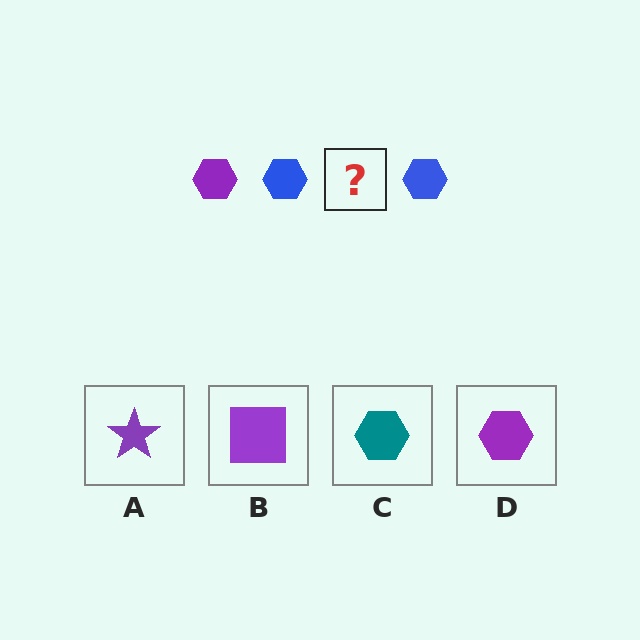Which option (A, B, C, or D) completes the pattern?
D.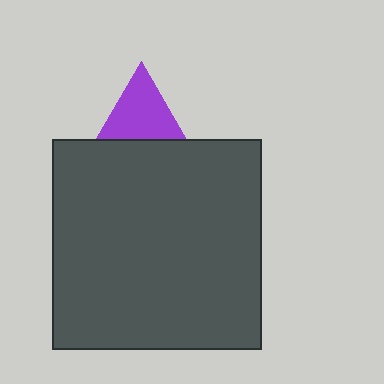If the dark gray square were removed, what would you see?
You would see the complete purple triangle.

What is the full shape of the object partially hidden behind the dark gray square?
The partially hidden object is a purple triangle.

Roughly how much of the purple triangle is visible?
About half of it is visible (roughly 47%).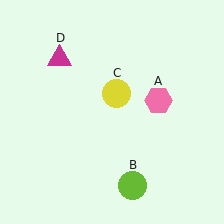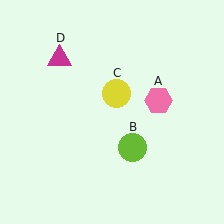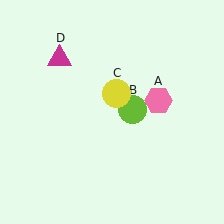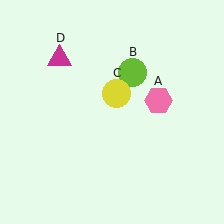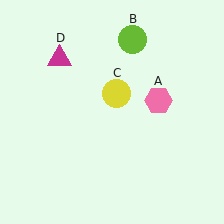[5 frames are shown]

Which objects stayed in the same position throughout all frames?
Pink hexagon (object A) and yellow circle (object C) and magenta triangle (object D) remained stationary.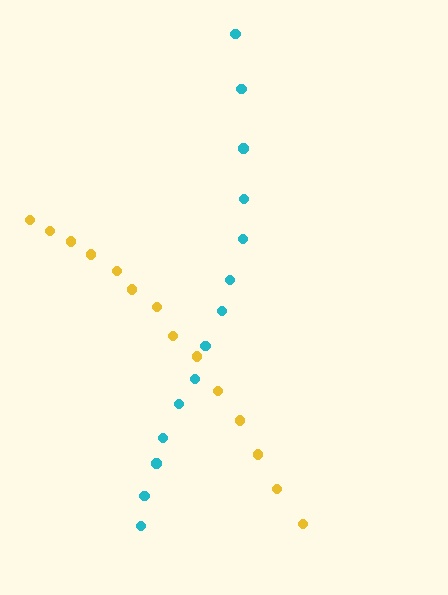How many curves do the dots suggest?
There are 2 distinct paths.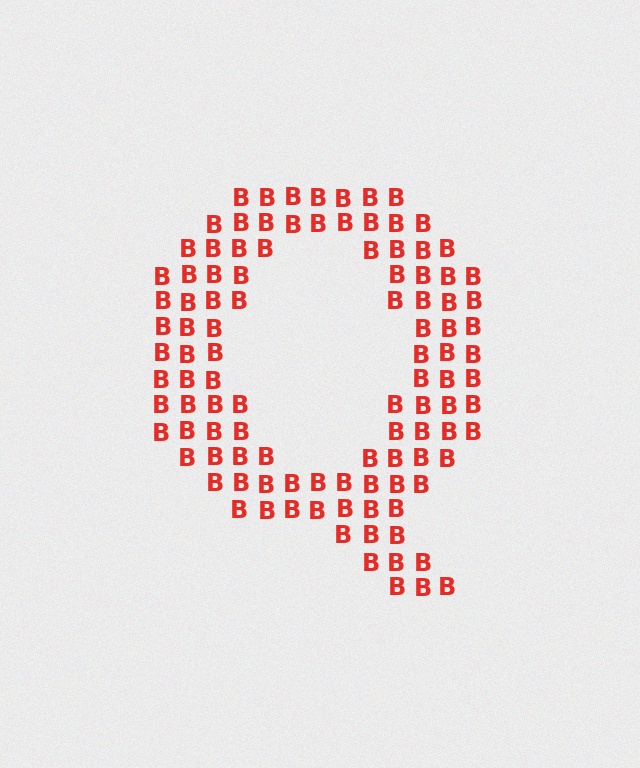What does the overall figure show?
The overall figure shows the letter Q.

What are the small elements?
The small elements are letter B's.